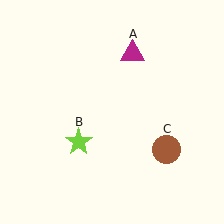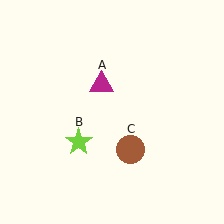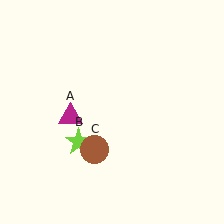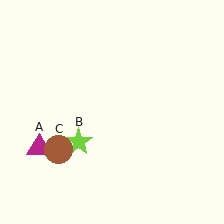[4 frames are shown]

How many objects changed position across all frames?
2 objects changed position: magenta triangle (object A), brown circle (object C).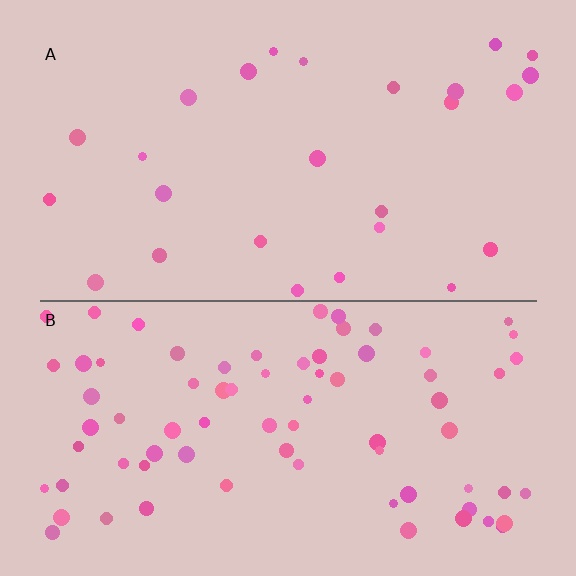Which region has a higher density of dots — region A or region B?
B (the bottom).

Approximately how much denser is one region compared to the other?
Approximately 2.9× — region B over region A.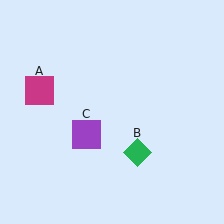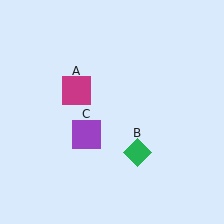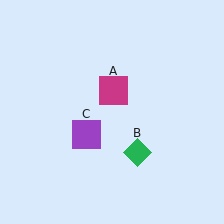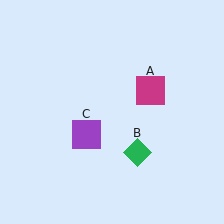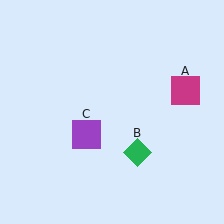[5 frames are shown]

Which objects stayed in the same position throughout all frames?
Green diamond (object B) and purple square (object C) remained stationary.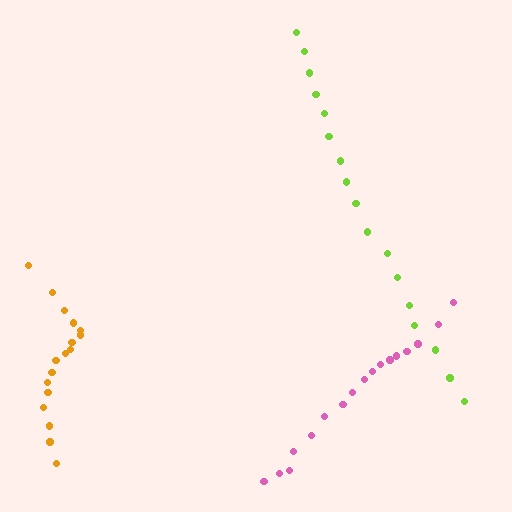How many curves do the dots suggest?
There are 3 distinct paths.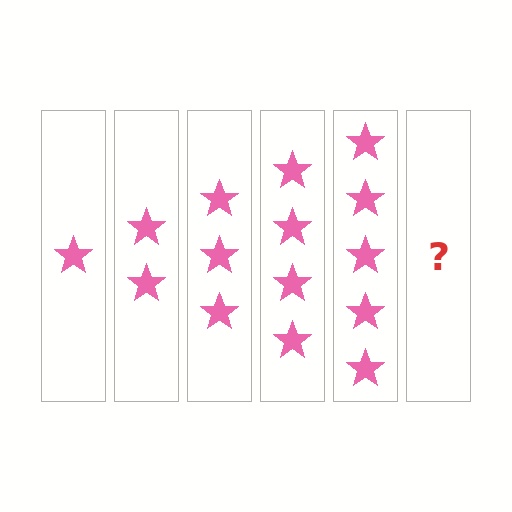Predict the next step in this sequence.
The next step is 6 stars.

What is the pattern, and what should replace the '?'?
The pattern is that each step adds one more star. The '?' should be 6 stars.